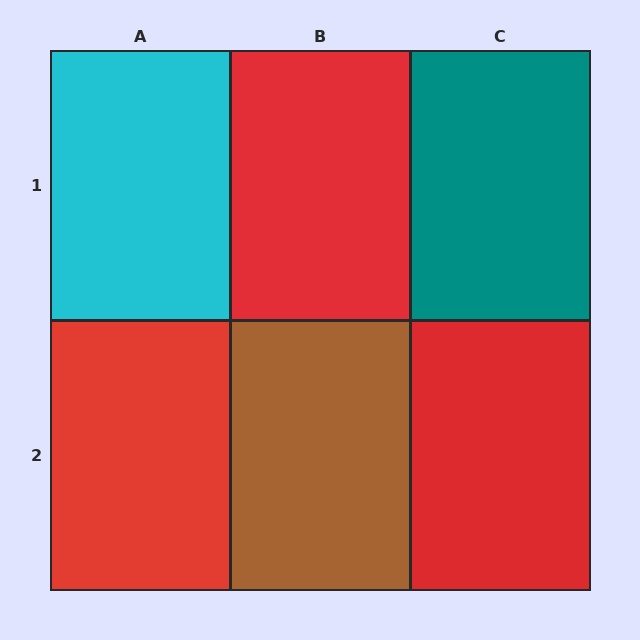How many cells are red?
3 cells are red.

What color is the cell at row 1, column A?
Cyan.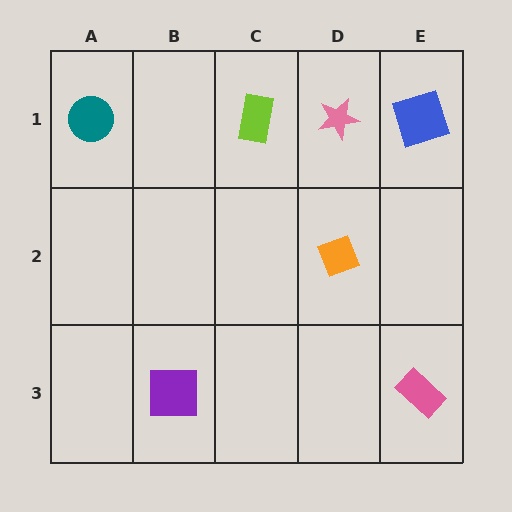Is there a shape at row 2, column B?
No, that cell is empty.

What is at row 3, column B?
A purple square.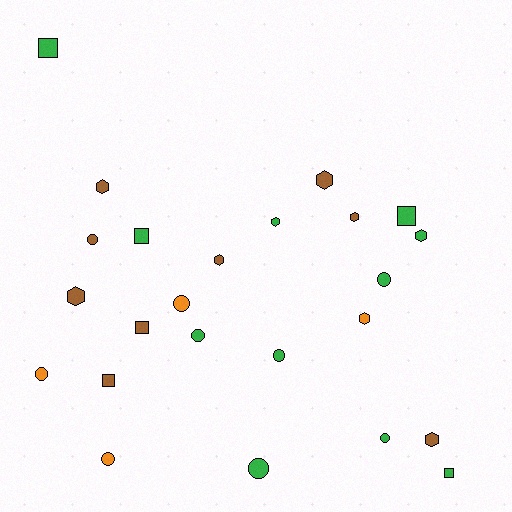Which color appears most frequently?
Green, with 11 objects.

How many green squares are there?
There are 4 green squares.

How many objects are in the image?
There are 24 objects.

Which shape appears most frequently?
Circle, with 9 objects.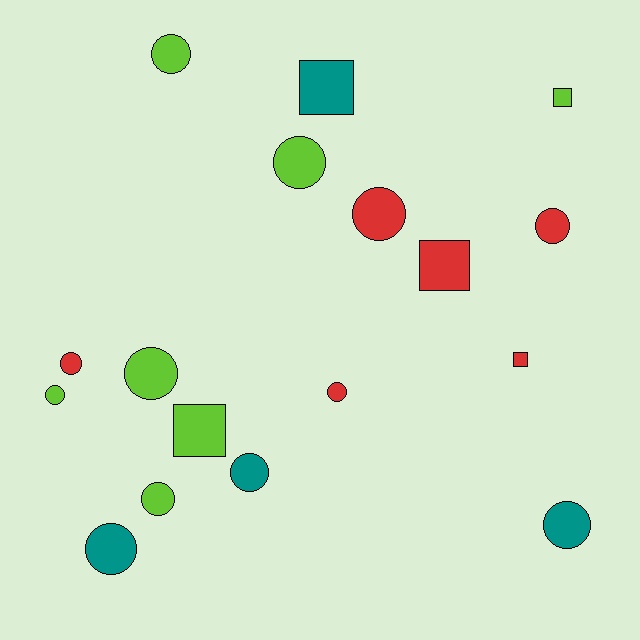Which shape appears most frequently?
Circle, with 12 objects.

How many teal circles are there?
There are 3 teal circles.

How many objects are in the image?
There are 17 objects.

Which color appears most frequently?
Lime, with 7 objects.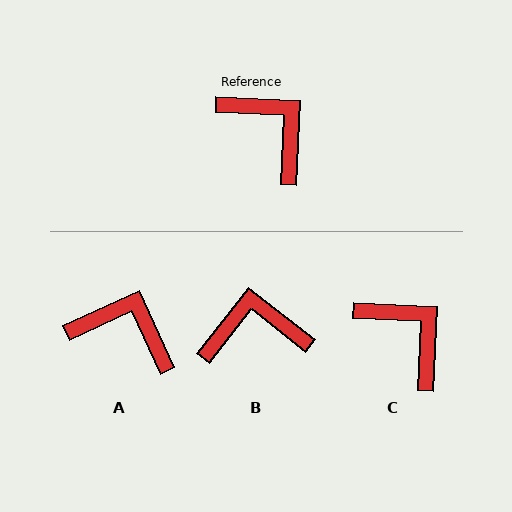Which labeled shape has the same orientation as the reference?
C.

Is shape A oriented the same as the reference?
No, it is off by about 27 degrees.